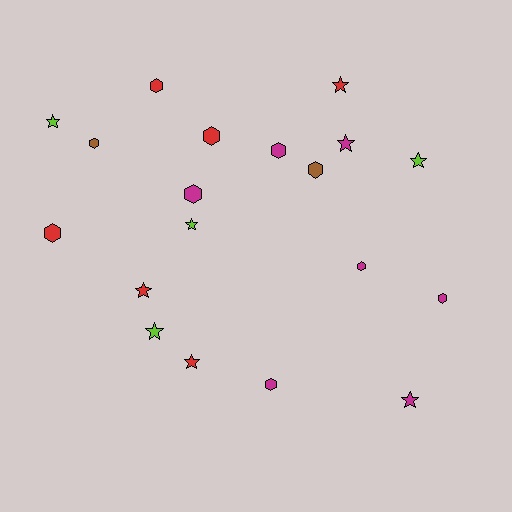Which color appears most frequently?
Magenta, with 7 objects.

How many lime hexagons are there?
There are no lime hexagons.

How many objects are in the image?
There are 19 objects.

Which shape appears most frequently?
Hexagon, with 10 objects.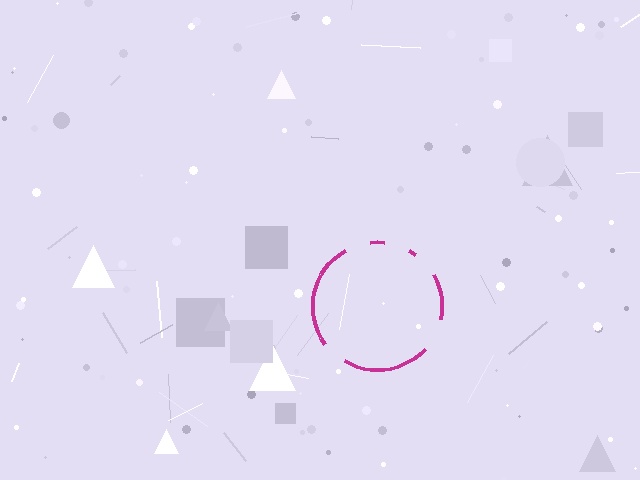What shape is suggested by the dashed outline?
The dashed outline suggests a circle.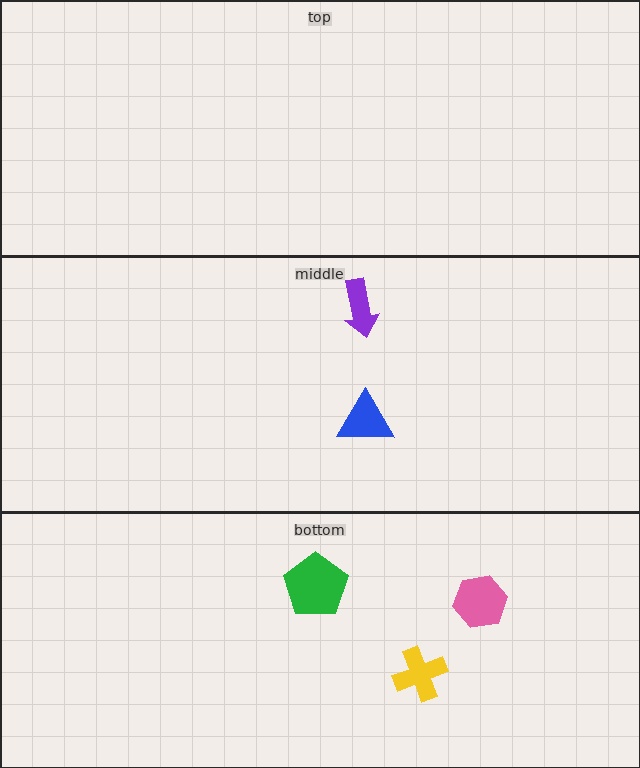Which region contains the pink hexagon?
The bottom region.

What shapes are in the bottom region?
The yellow cross, the pink hexagon, the green pentagon.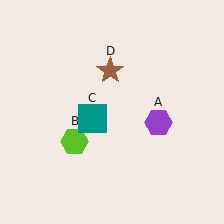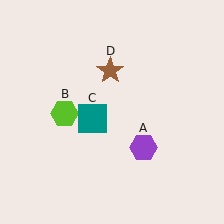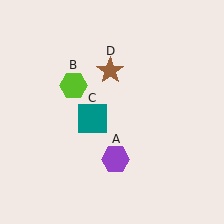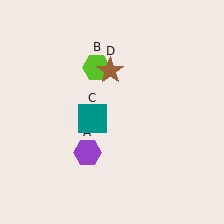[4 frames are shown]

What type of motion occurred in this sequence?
The purple hexagon (object A), lime hexagon (object B) rotated clockwise around the center of the scene.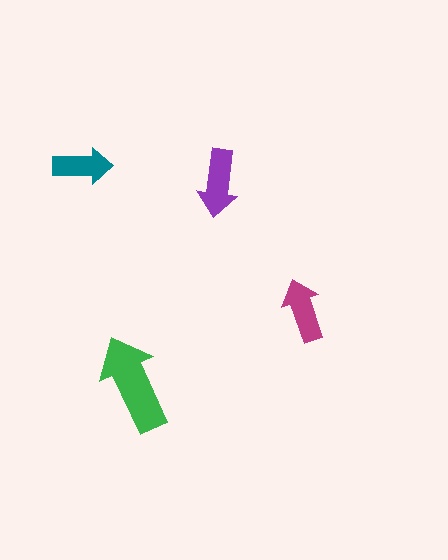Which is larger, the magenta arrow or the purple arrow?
The purple one.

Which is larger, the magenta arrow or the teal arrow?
The magenta one.